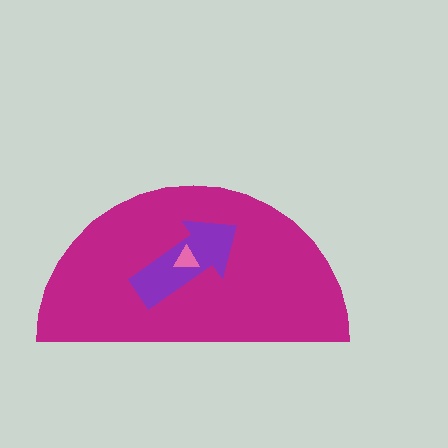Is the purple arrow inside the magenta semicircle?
Yes.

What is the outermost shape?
The magenta semicircle.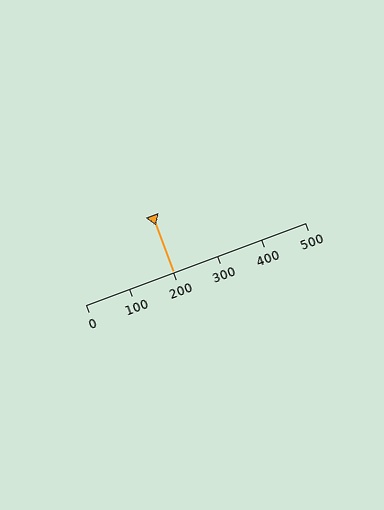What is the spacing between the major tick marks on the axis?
The major ticks are spaced 100 apart.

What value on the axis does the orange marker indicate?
The marker indicates approximately 200.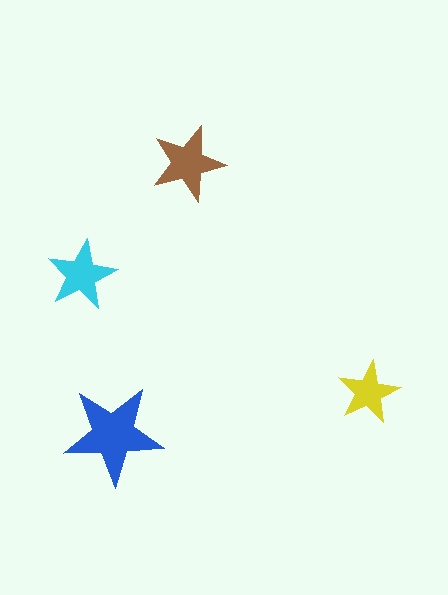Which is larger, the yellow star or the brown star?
The brown one.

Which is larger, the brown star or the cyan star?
The brown one.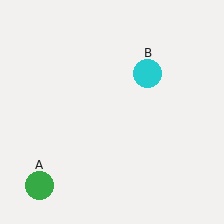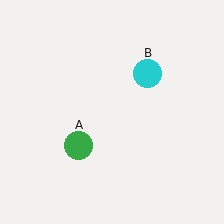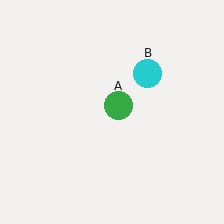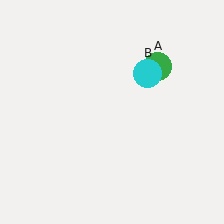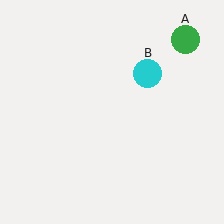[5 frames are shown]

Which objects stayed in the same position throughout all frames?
Cyan circle (object B) remained stationary.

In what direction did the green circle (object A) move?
The green circle (object A) moved up and to the right.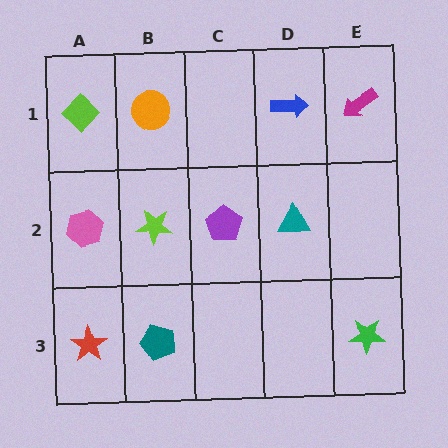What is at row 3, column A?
A red star.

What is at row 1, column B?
An orange circle.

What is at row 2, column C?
A purple pentagon.